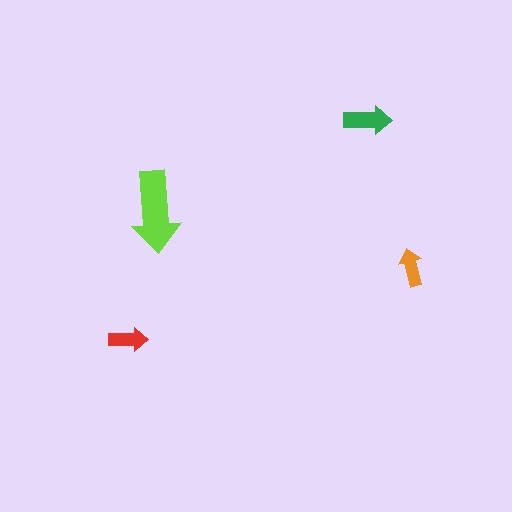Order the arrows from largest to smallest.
the lime one, the green one, the red one, the orange one.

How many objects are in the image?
There are 4 objects in the image.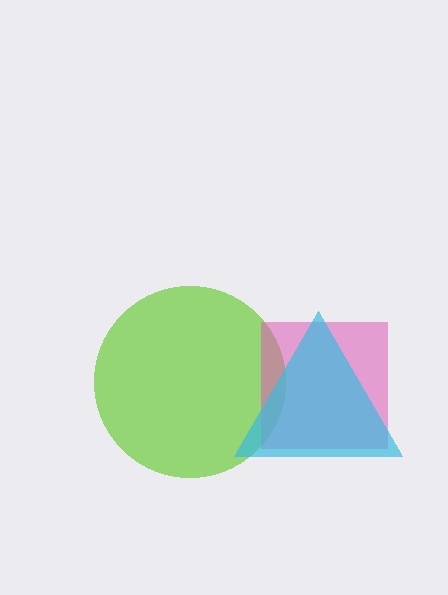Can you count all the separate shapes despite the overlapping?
Yes, there are 3 separate shapes.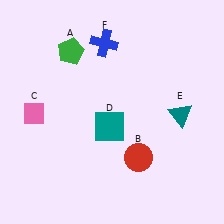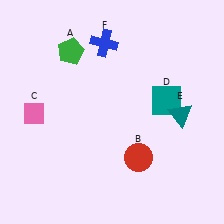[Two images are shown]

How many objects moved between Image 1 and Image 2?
1 object moved between the two images.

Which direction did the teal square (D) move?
The teal square (D) moved right.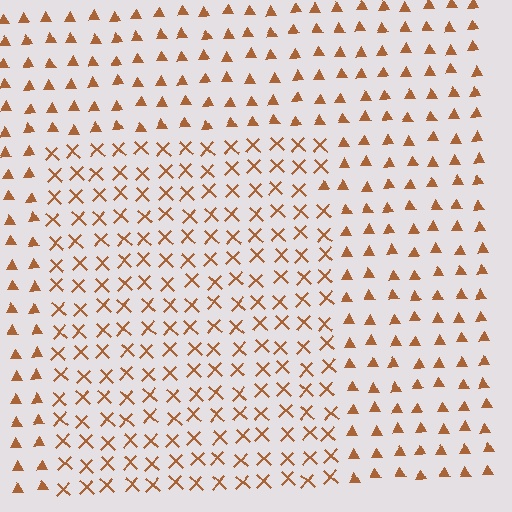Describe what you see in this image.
The image is filled with small brown elements arranged in a uniform grid. A rectangle-shaped region contains X marks, while the surrounding area contains triangles. The boundary is defined purely by the change in element shape.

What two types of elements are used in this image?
The image uses X marks inside the rectangle region and triangles outside it.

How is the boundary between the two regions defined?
The boundary is defined by a change in element shape: X marks inside vs. triangles outside. All elements share the same color and spacing.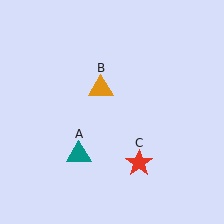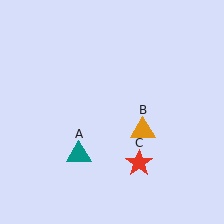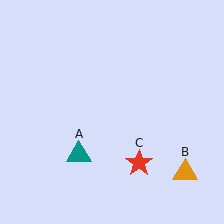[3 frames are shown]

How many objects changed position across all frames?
1 object changed position: orange triangle (object B).